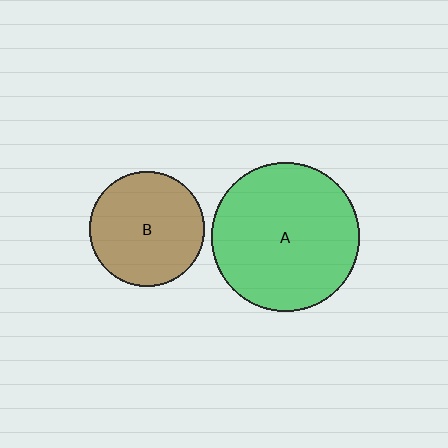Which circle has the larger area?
Circle A (green).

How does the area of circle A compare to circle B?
Approximately 1.7 times.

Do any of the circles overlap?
No, none of the circles overlap.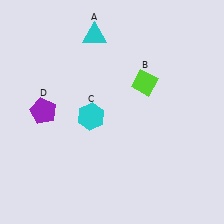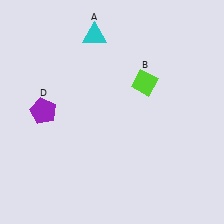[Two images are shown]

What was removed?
The cyan hexagon (C) was removed in Image 2.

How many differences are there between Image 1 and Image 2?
There is 1 difference between the two images.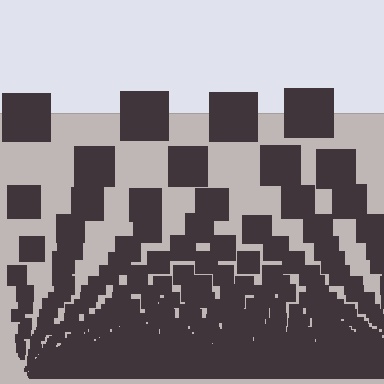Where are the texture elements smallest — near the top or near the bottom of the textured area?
Near the bottom.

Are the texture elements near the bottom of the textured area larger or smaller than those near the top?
Smaller. The gradient is inverted — elements near the bottom are smaller and denser.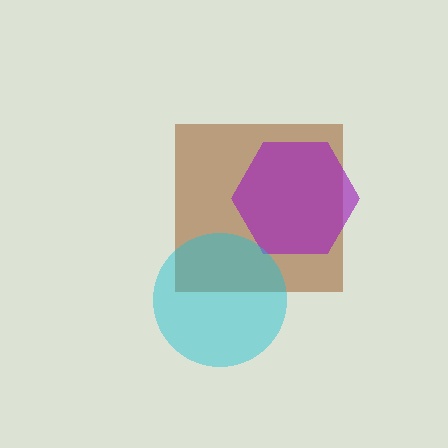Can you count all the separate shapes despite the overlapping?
Yes, there are 3 separate shapes.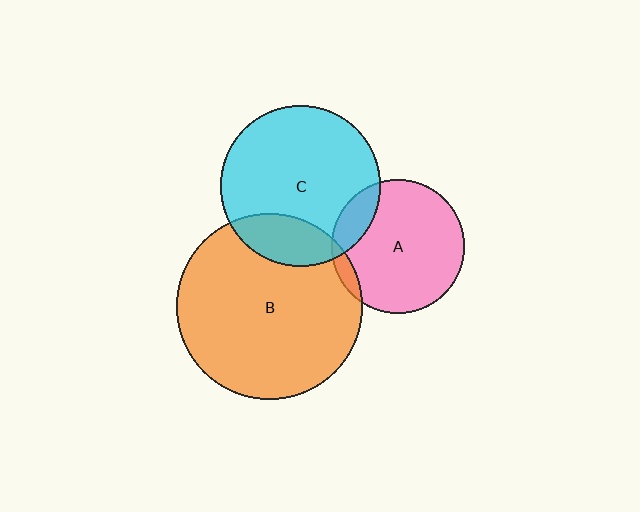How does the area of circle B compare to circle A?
Approximately 2.0 times.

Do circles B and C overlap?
Yes.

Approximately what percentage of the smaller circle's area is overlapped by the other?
Approximately 20%.